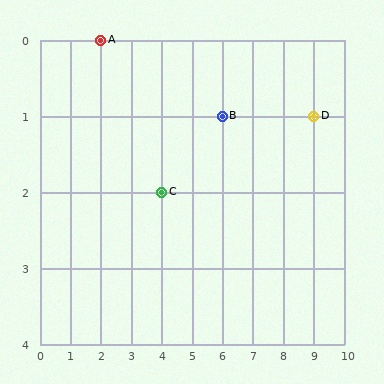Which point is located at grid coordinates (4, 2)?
Point C is at (4, 2).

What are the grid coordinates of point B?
Point B is at grid coordinates (6, 1).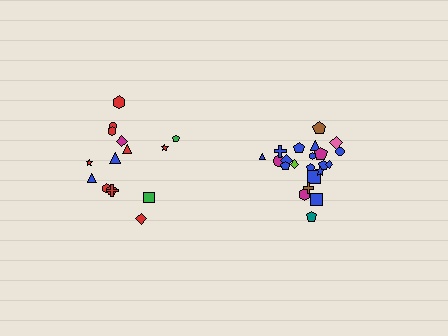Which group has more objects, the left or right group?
The right group.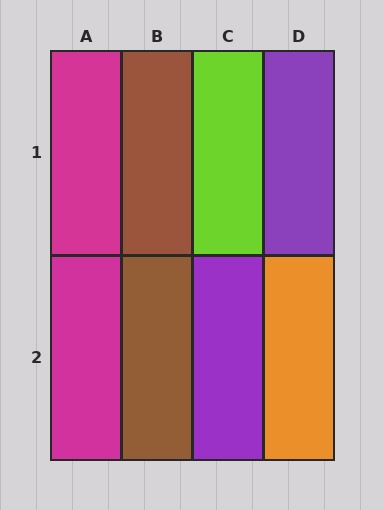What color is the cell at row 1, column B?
Brown.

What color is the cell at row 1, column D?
Purple.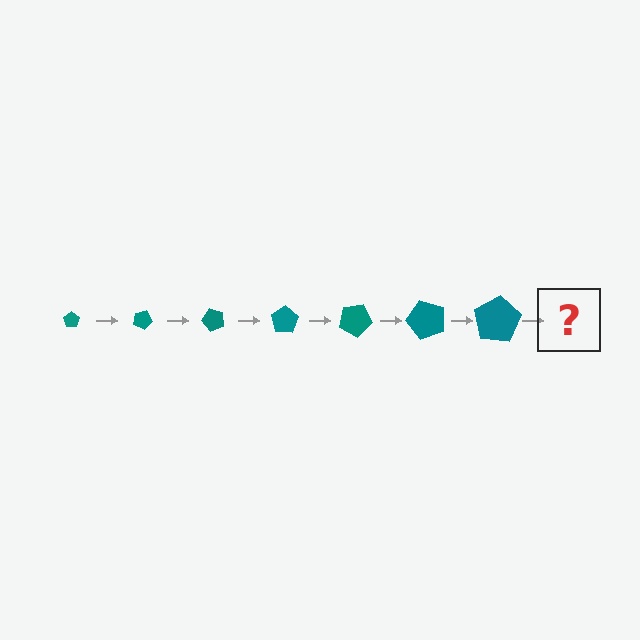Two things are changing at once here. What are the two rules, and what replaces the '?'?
The two rules are that the pentagon grows larger each step and it rotates 25 degrees each step. The '?' should be a pentagon, larger than the previous one and rotated 175 degrees from the start.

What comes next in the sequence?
The next element should be a pentagon, larger than the previous one and rotated 175 degrees from the start.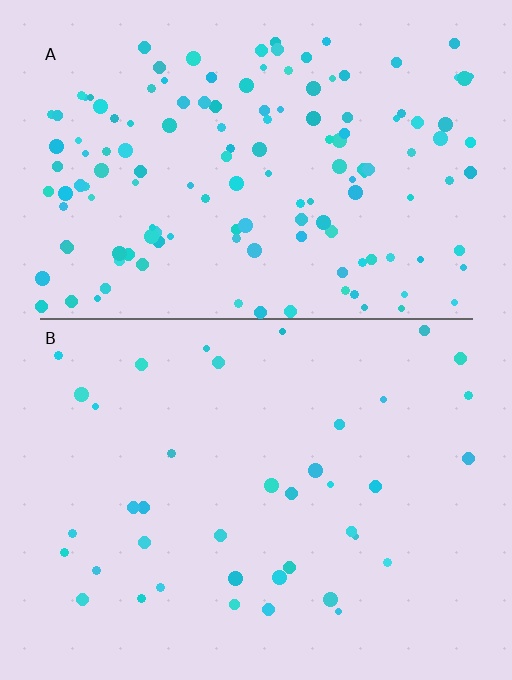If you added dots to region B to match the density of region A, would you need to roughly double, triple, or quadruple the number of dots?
Approximately quadruple.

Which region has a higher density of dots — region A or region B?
A (the top).